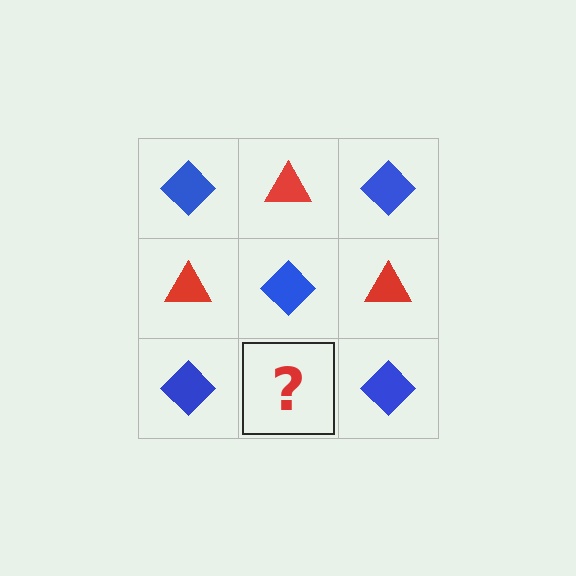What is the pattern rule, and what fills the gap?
The rule is that it alternates blue diamond and red triangle in a checkerboard pattern. The gap should be filled with a red triangle.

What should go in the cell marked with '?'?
The missing cell should contain a red triangle.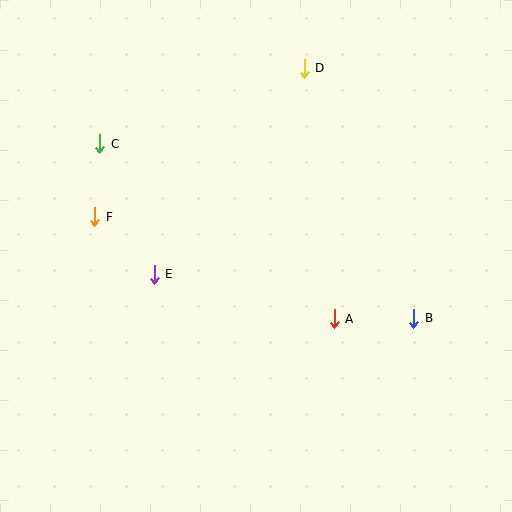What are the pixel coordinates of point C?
Point C is at (100, 144).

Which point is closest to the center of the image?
Point A at (334, 319) is closest to the center.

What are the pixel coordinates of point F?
Point F is at (95, 217).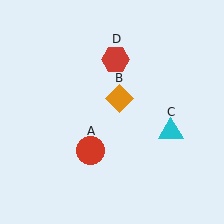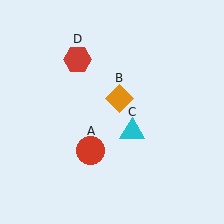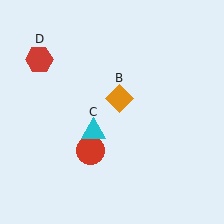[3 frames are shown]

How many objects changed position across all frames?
2 objects changed position: cyan triangle (object C), red hexagon (object D).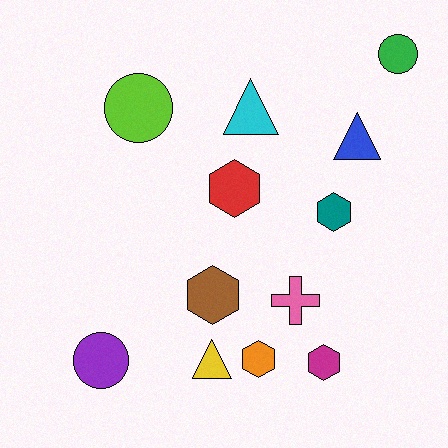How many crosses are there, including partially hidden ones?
There is 1 cross.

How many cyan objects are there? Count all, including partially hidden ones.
There is 1 cyan object.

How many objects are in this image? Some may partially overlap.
There are 12 objects.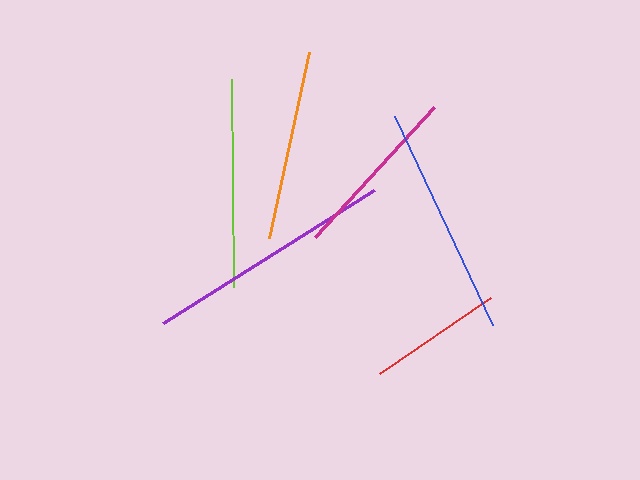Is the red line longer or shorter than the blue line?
The blue line is longer than the red line.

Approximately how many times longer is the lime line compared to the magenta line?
The lime line is approximately 1.2 times the length of the magenta line.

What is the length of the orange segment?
The orange segment is approximately 191 pixels long.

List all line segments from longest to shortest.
From longest to shortest: purple, blue, lime, orange, magenta, red.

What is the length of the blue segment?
The blue segment is approximately 232 pixels long.